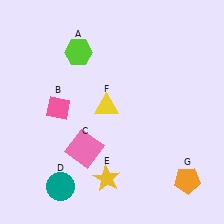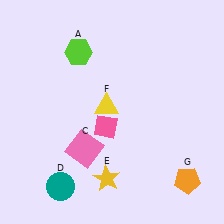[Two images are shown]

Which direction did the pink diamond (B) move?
The pink diamond (B) moved right.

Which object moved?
The pink diamond (B) moved right.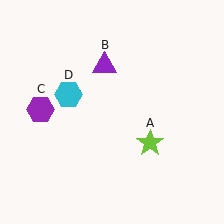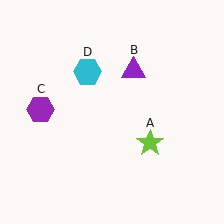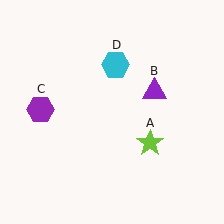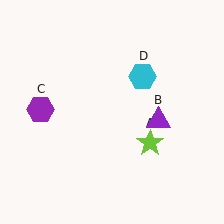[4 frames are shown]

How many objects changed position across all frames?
2 objects changed position: purple triangle (object B), cyan hexagon (object D).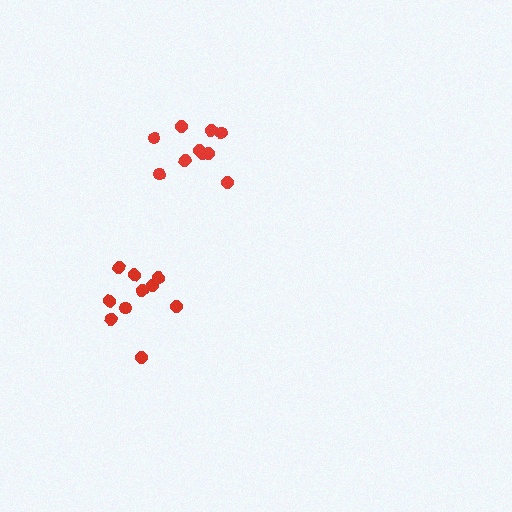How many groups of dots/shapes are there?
There are 2 groups.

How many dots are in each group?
Group 1: 10 dots, Group 2: 10 dots (20 total).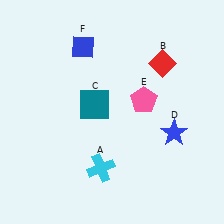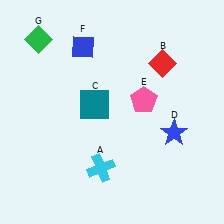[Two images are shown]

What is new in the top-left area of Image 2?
A green diamond (G) was added in the top-left area of Image 2.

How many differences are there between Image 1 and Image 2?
There is 1 difference between the two images.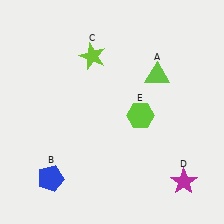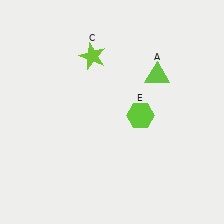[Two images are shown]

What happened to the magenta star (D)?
The magenta star (D) was removed in Image 2. It was in the bottom-right area of Image 1.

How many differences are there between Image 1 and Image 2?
There are 2 differences between the two images.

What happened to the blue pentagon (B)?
The blue pentagon (B) was removed in Image 2. It was in the bottom-left area of Image 1.